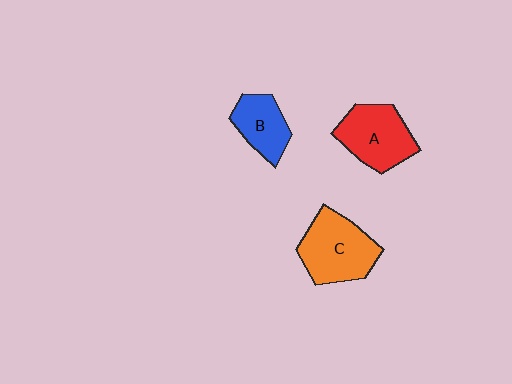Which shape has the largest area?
Shape C (orange).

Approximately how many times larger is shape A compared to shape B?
Approximately 1.4 times.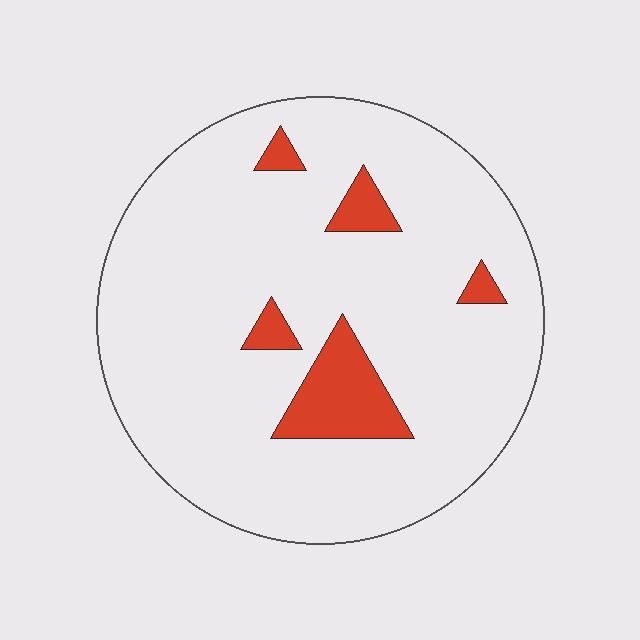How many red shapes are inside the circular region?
5.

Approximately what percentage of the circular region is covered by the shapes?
Approximately 10%.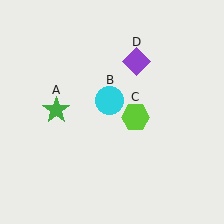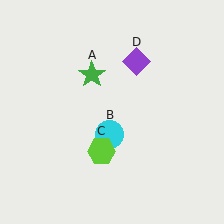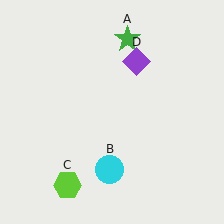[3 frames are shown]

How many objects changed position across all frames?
3 objects changed position: green star (object A), cyan circle (object B), lime hexagon (object C).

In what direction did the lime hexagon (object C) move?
The lime hexagon (object C) moved down and to the left.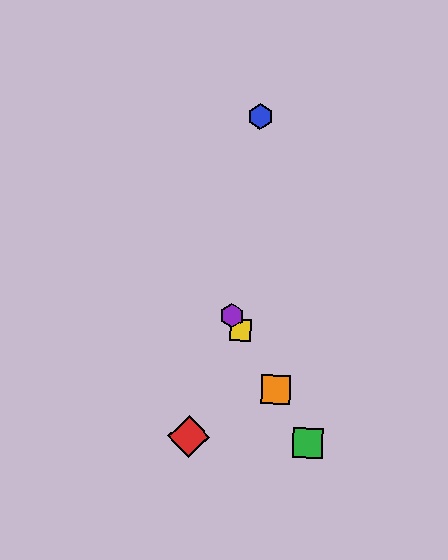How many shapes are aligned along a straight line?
4 shapes (the green square, the yellow square, the purple hexagon, the orange square) are aligned along a straight line.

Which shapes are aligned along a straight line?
The green square, the yellow square, the purple hexagon, the orange square are aligned along a straight line.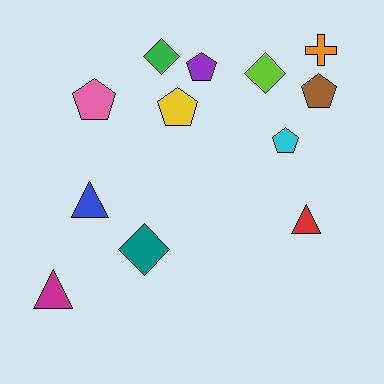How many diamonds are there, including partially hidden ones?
There are 3 diamonds.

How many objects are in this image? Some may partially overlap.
There are 12 objects.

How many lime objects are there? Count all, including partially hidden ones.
There is 1 lime object.